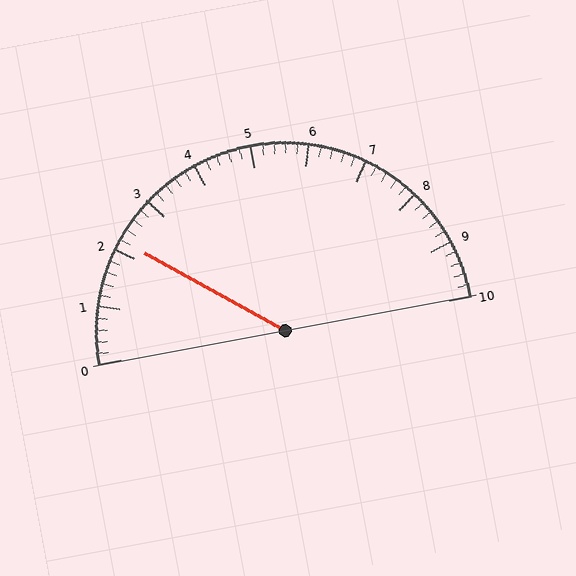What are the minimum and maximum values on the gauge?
The gauge ranges from 0 to 10.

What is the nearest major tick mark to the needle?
The nearest major tick mark is 2.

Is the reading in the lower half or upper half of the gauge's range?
The reading is in the lower half of the range (0 to 10).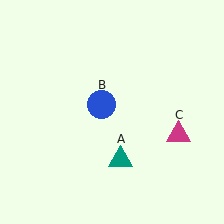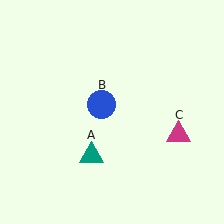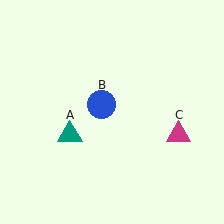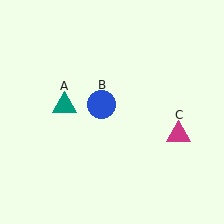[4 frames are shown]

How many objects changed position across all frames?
1 object changed position: teal triangle (object A).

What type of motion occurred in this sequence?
The teal triangle (object A) rotated clockwise around the center of the scene.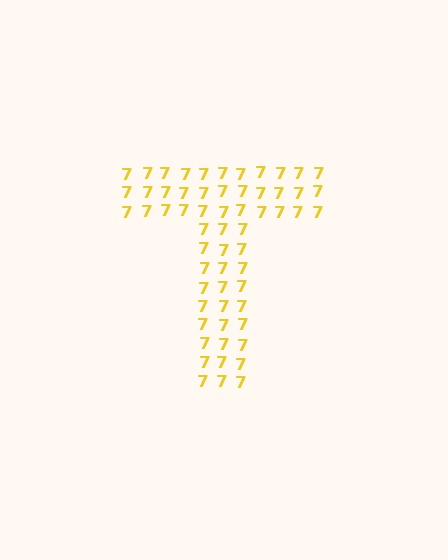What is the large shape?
The large shape is the letter T.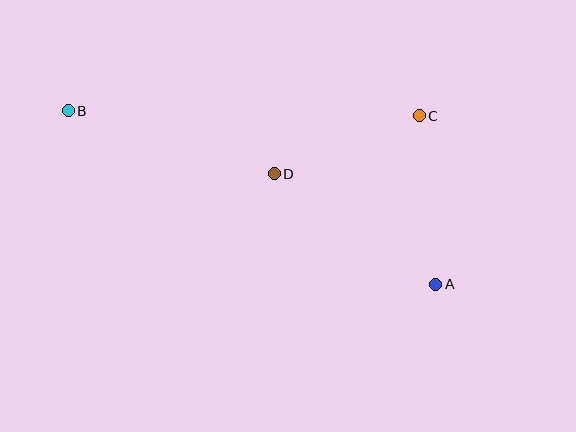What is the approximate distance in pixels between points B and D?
The distance between B and D is approximately 215 pixels.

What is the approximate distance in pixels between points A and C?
The distance between A and C is approximately 169 pixels.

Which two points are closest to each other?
Points C and D are closest to each other.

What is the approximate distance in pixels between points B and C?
The distance between B and C is approximately 351 pixels.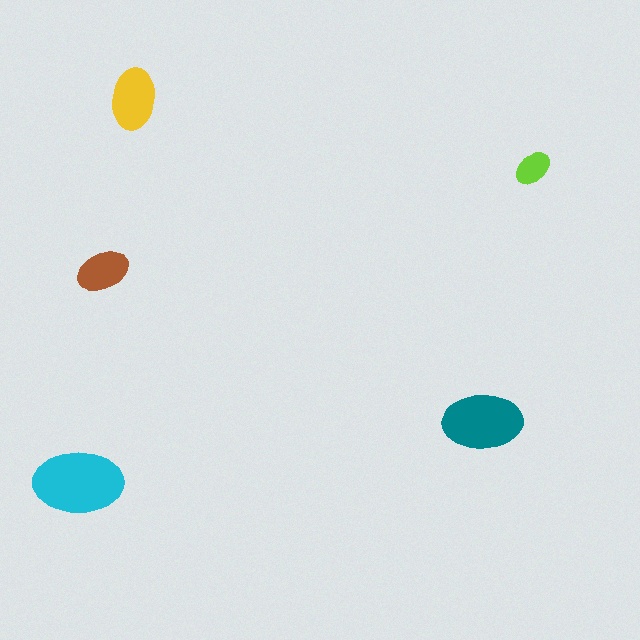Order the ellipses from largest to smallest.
the cyan one, the teal one, the yellow one, the brown one, the lime one.